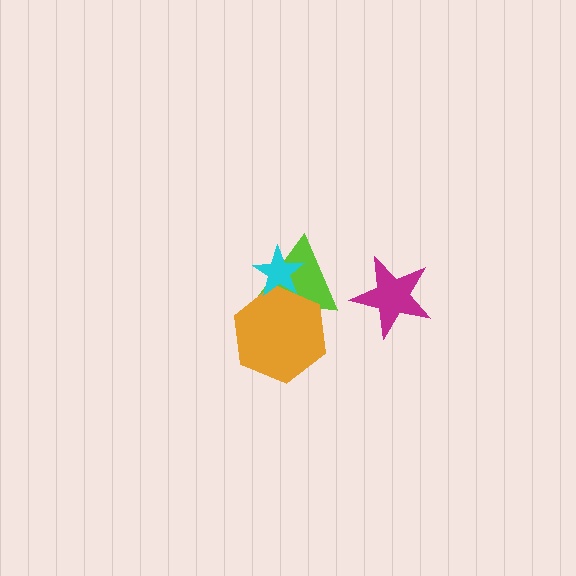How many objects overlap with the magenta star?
0 objects overlap with the magenta star.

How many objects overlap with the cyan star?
2 objects overlap with the cyan star.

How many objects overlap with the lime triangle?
2 objects overlap with the lime triangle.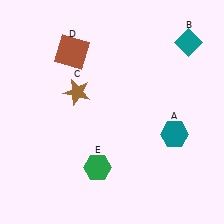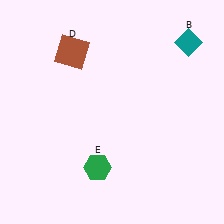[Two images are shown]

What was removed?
The brown star (C), the teal hexagon (A) were removed in Image 2.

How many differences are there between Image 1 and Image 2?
There are 2 differences between the two images.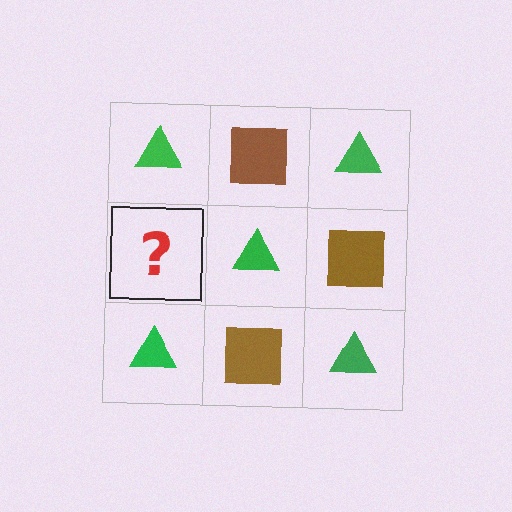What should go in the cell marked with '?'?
The missing cell should contain a brown square.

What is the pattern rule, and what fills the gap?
The rule is that it alternates green triangle and brown square in a checkerboard pattern. The gap should be filled with a brown square.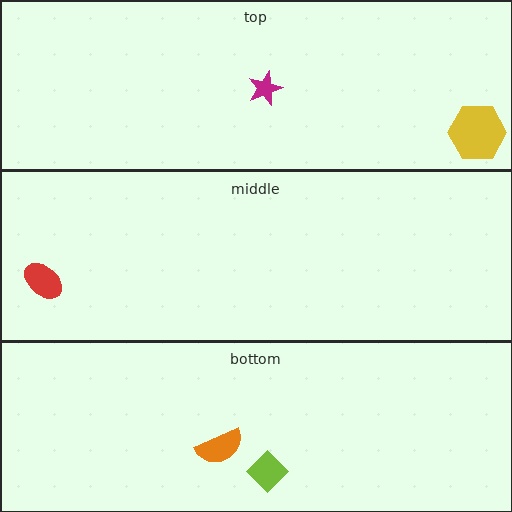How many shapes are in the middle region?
1.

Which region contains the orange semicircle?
The bottom region.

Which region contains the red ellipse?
The middle region.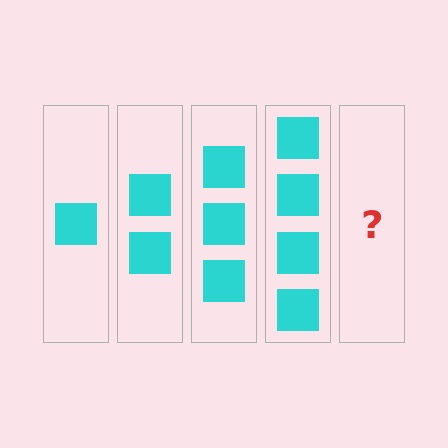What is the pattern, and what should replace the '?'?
The pattern is that each step adds one more square. The '?' should be 5 squares.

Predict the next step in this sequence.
The next step is 5 squares.